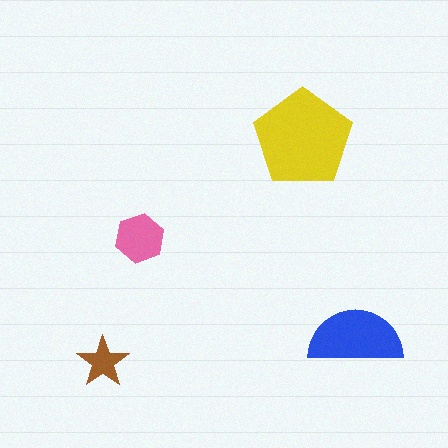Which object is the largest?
The yellow pentagon.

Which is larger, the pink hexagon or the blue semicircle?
The blue semicircle.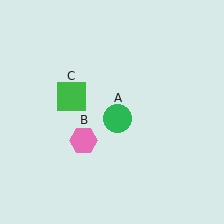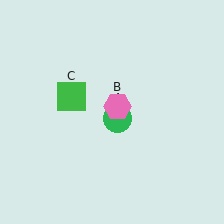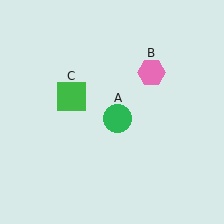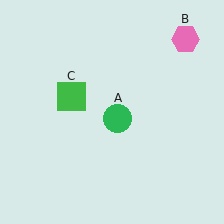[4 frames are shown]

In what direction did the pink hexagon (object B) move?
The pink hexagon (object B) moved up and to the right.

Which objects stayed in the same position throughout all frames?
Green circle (object A) and green square (object C) remained stationary.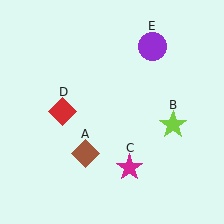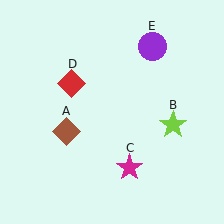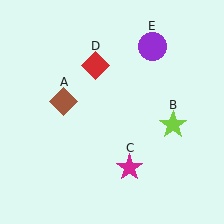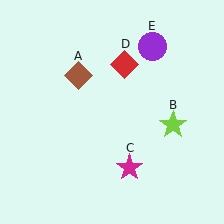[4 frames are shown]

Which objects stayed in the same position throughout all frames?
Lime star (object B) and magenta star (object C) and purple circle (object E) remained stationary.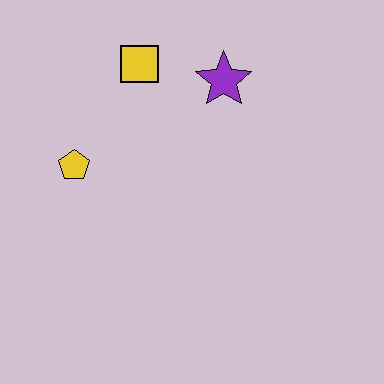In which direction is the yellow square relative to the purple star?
The yellow square is to the left of the purple star.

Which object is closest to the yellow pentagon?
The yellow square is closest to the yellow pentagon.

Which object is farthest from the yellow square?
The yellow pentagon is farthest from the yellow square.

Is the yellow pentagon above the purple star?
No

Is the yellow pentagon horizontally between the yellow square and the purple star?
No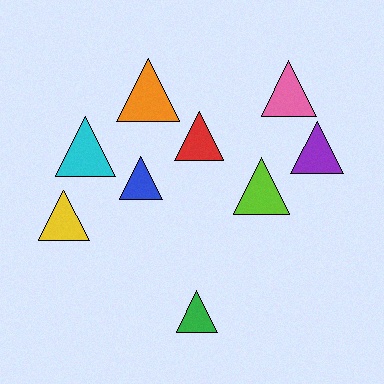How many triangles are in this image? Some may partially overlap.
There are 9 triangles.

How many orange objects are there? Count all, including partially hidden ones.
There is 1 orange object.